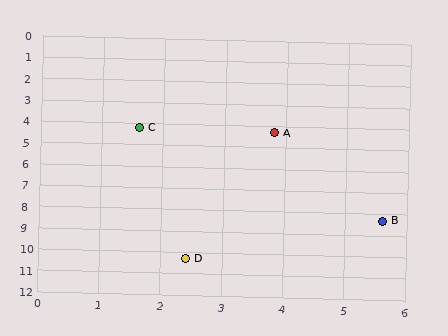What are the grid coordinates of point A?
Point A is at approximately (3.8, 4.3).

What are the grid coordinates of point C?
Point C is at approximately (1.6, 4.2).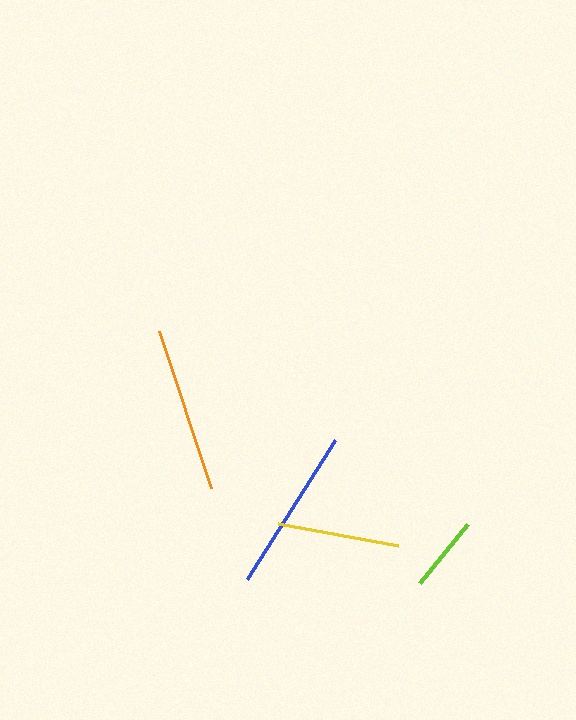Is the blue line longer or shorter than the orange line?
The orange line is longer than the blue line.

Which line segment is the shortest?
The lime line is the shortest at approximately 76 pixels.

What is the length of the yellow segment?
The yellow segment is approximately 122 pixels long.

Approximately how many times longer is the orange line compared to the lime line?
The orange line is approximately 2.2 times the length of the lime line.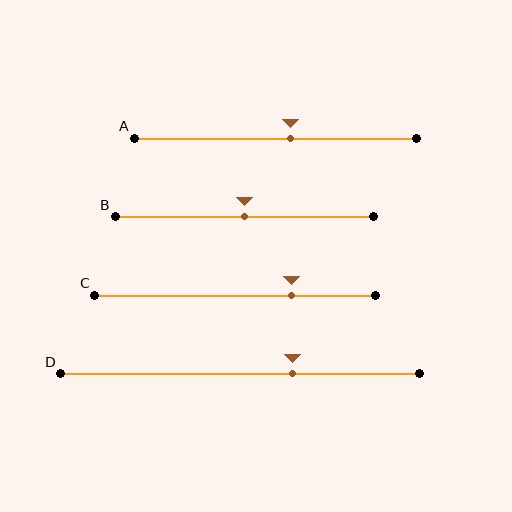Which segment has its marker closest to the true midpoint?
Segment B has its marker closest to the true midpoint.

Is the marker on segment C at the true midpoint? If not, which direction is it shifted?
No, the marker on segment C is shifted to the right by about 20% of the segment length.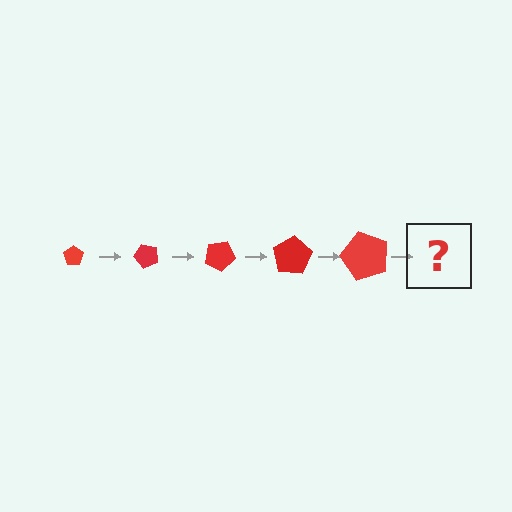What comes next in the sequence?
The next element should be a pentagon, larger than the previous one and rotated 250 degrees from the start.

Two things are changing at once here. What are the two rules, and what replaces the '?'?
The two rules are that the pentagon grows larger each step and it rotates 50 degrees each step. The '?' should be a pentagon, larger than the previous one and rotated 250 degrees from the start.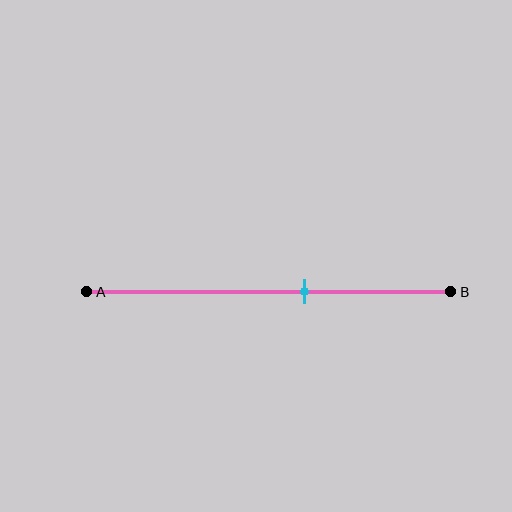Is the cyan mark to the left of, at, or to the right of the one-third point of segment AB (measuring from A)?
The cyan mark is to the right of the one-third point of segment AB.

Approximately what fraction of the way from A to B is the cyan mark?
The cyan mark is approximately 60% of the way from A to B.